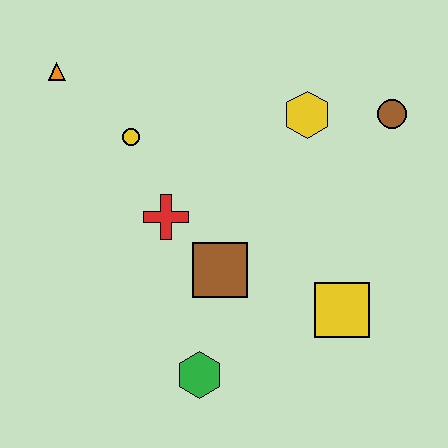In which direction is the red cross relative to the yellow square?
The red cross is to the left of the yellow square.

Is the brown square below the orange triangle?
Yes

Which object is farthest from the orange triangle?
The yellow square is farthest from the orange triangle.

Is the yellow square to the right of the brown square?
Yes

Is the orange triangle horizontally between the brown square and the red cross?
No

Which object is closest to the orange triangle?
The yellow circle is closest to the orange triangle.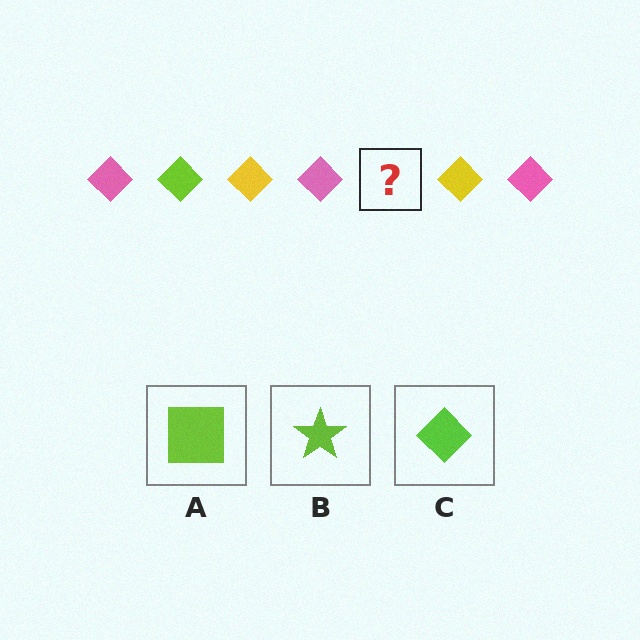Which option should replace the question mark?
Option C.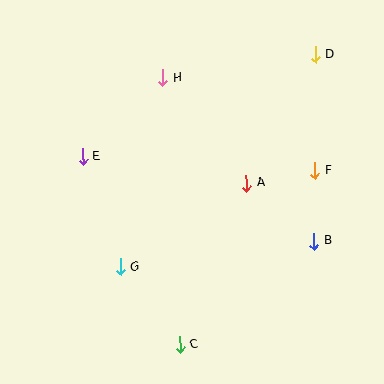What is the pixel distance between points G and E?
The distance between G and E is 117 pixels.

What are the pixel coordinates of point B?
Point B is at (314, 241).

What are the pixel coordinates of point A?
Point A is at (246, 183).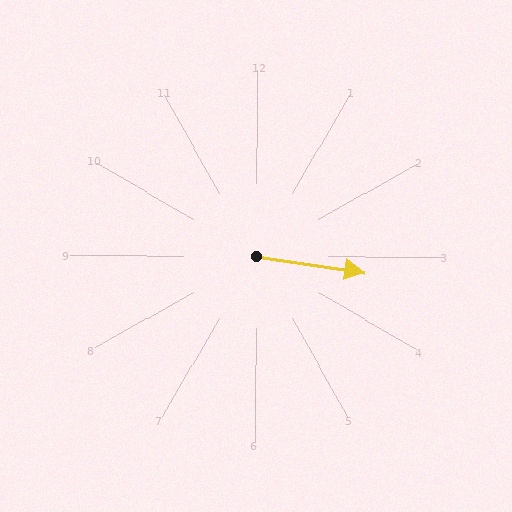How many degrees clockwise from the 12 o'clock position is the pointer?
Approximately 98 degrees.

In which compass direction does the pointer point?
East.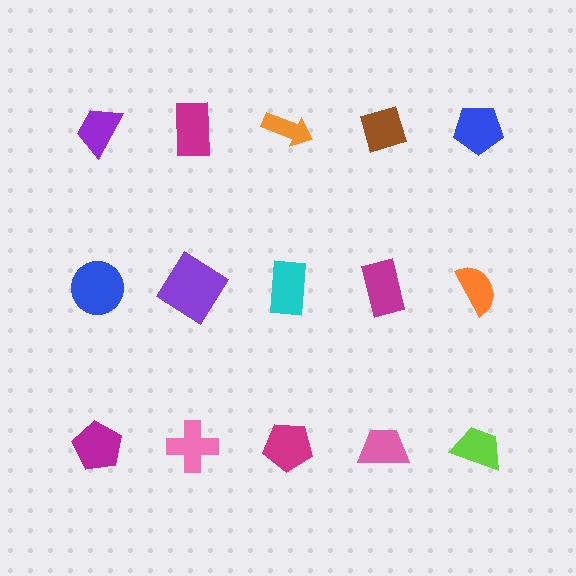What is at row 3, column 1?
A magenta pentagon.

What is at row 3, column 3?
A magenta pentagon.